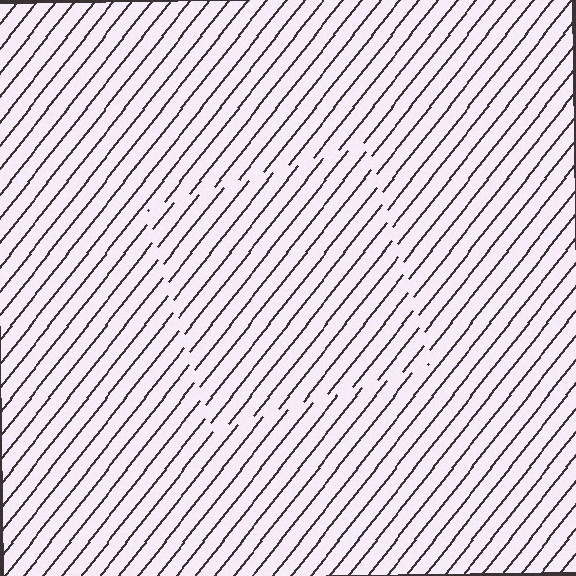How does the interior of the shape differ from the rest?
The interior of the shape contains the same grating, shifted by half a period — the contour is defined by the phase discontinuity where line-ends from the inner and outer gratings abut.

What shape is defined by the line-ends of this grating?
An illusory square. The interior of the shape contains the same grating, shifted by half a period — the contour is defined by the phase discontinuity where line-ends from the inner and outer gratings abut.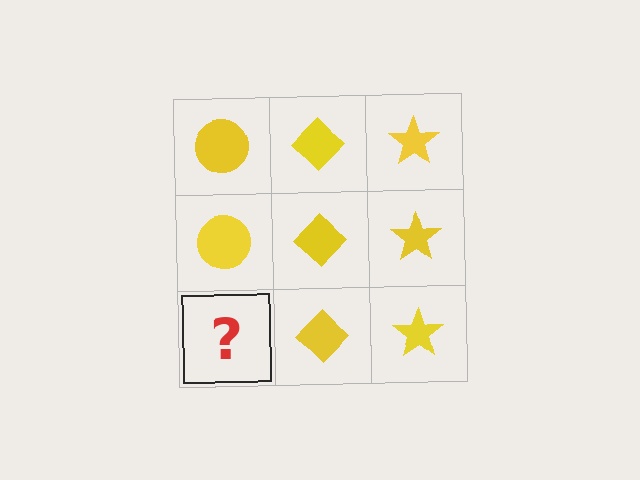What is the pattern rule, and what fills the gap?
The rule is that each column has a consistent shape. The gap should be filled with a yellow circle.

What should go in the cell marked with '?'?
The missing cell should contain a yellow circle.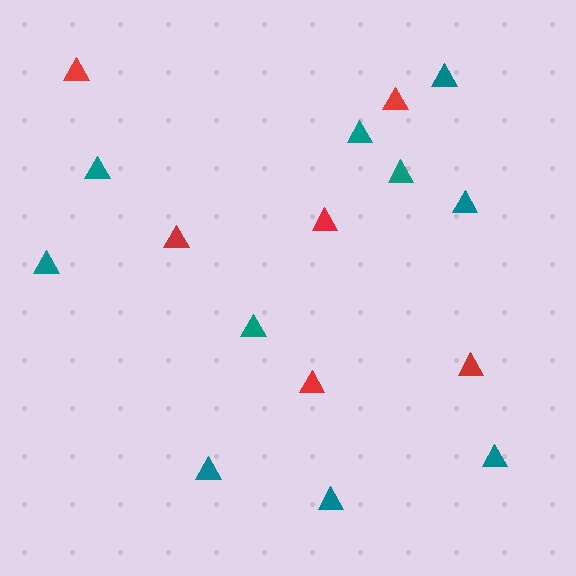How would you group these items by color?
There are 2 groups: one group of teal triangles (10) and one group of red triangles (6).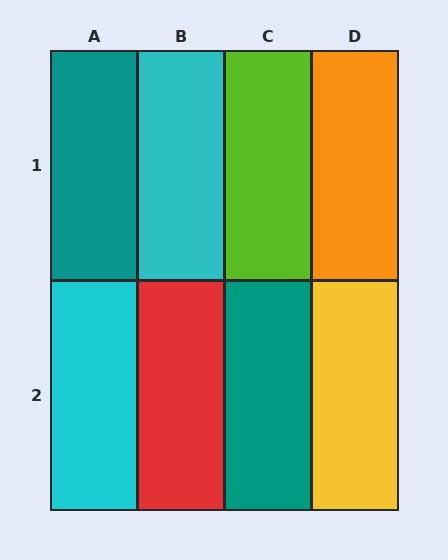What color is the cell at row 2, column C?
Teal.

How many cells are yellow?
1 cell is yellow.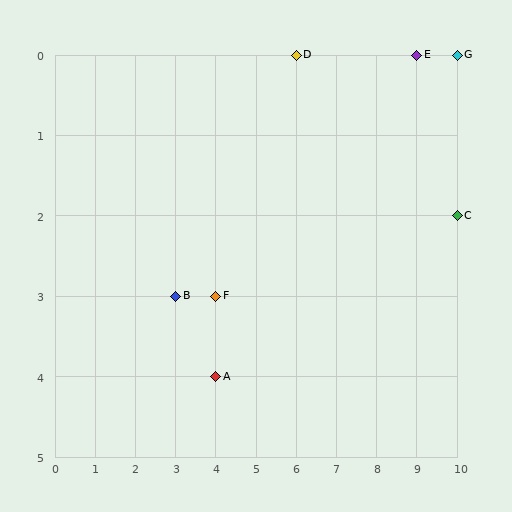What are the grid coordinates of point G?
Point G is at grid coordinates (10, 0).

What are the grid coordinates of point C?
Point C is at grid coordinates (10, 2).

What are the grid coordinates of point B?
Point B is at grid coordinates (3, 3).